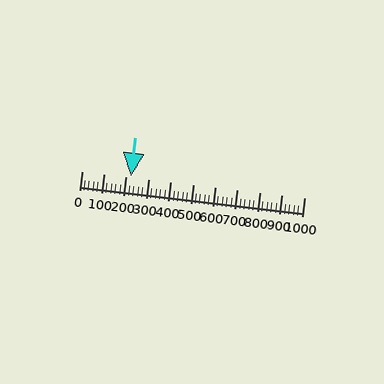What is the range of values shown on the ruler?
The ruler shows values from 0 to 1000.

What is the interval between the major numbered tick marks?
The major tick marks are spaced 100 units apart.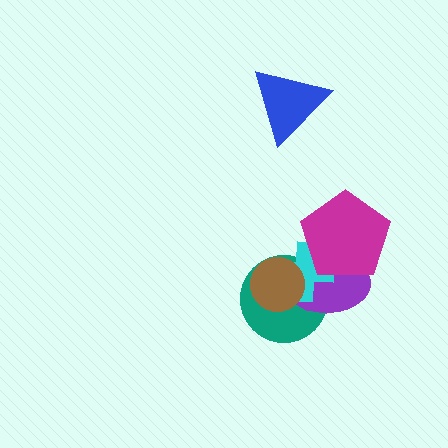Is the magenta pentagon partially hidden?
No, no other shape covers it.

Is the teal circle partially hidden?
Yes, it is partially covered by another shape.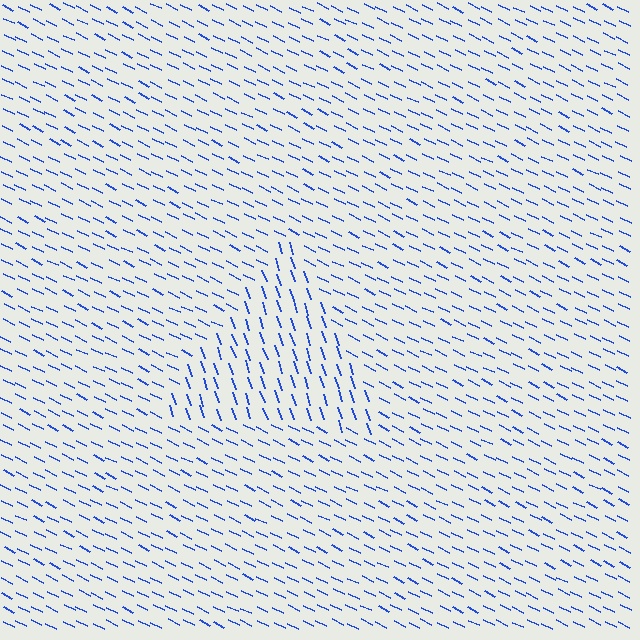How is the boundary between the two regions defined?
The boundary is defined purely by a change in line orientation (approximately 45 degrees difference). All lines are the same color and thickness.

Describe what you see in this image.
The image is filled with small blue line segments. A triangle region in the image has lines oriented differently from the surrounding lines, creating a visible texture boundary.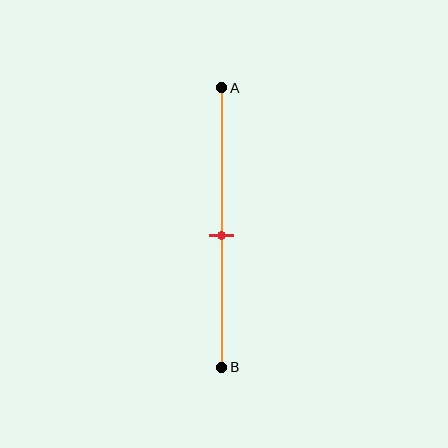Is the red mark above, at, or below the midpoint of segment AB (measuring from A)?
The red mark is approximately at the midpoint of segment AB.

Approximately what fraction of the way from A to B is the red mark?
The red mark is approximately 55% of the way from A to B.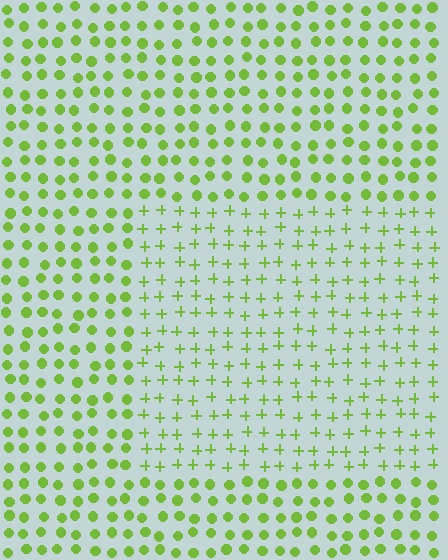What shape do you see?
I see a rectangle.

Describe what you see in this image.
The image is filled with small lime elements arranged in a uniform grid. A rectangle-shaped region contains plus signs, while the surrounding area contains circles. The boundary is defined purely by the change in element shape.